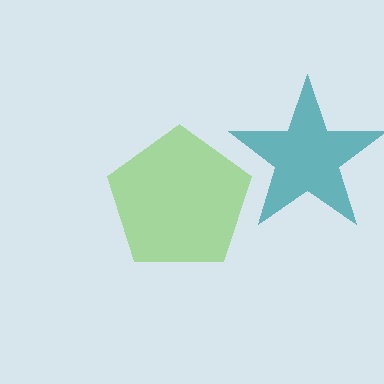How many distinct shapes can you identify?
There are 2 distinct shapes: a teal star, a lime pentagon.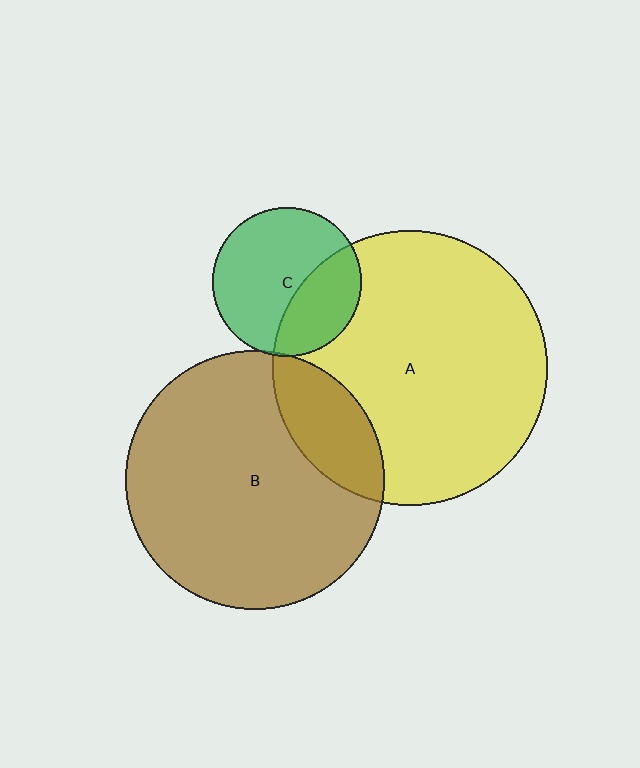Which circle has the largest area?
Circle A (yellow).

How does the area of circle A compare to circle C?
Approximately 3.4 times.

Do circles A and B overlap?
Yes.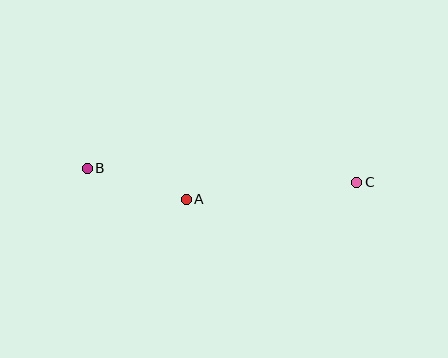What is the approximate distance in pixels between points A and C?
The distance between A and C is approximately 171 pixels.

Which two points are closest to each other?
Points A and B are closest to each other.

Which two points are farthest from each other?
Points B and C are farthest from each other.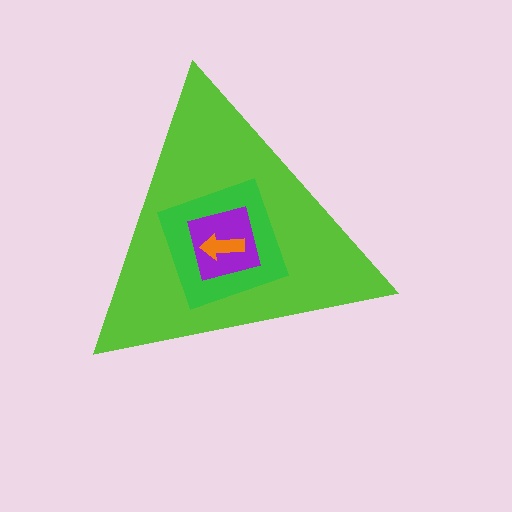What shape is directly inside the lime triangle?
The green square.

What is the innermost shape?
The orange arrow.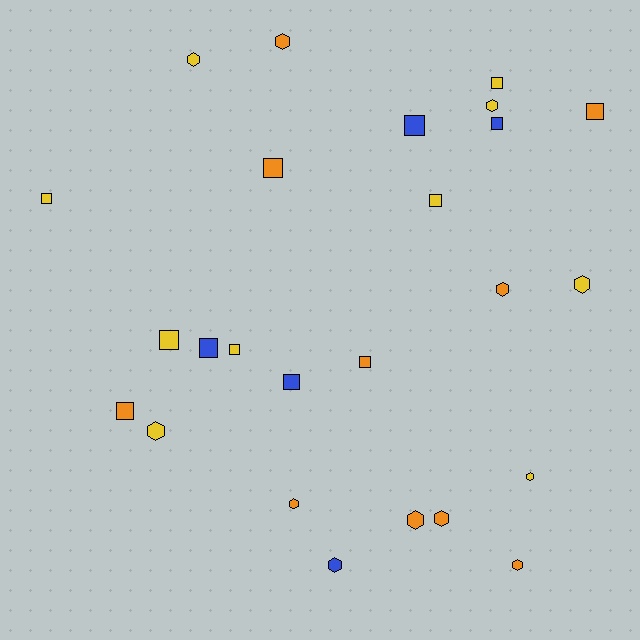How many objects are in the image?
There are 25 objects.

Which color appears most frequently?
Yellow, with 10 objects.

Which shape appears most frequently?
Square, with 13 objects.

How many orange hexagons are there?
There are 6 orange hexagons.